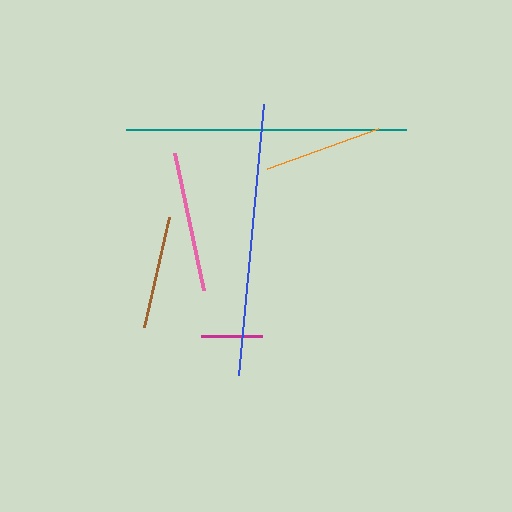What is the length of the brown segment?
The brown segment is approximately 113 pixels long.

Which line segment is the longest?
The teal line is the longest at approximately 279 pixels.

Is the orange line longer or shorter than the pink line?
The pink line is longer than the orange line.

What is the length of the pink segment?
The pink segment is approximately 140 pixels long.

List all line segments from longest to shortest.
From longest to shortest: teal, blue, pink, orange, brown, magenta.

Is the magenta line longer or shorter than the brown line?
The brown line is longer than the magenta line.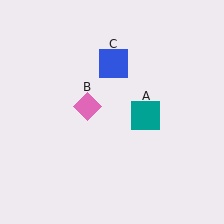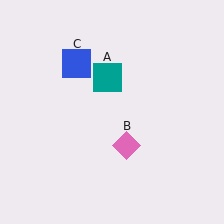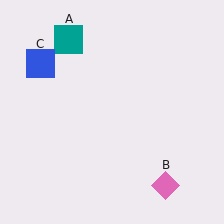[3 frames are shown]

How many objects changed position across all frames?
3 objects changed position: teal square (object A), pink diamond (object B), blue square (object C).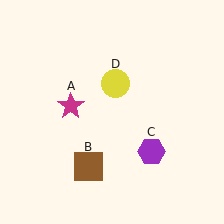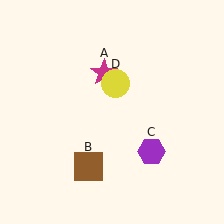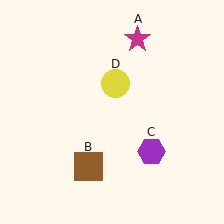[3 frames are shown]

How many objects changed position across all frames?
1 object changed position: magenta star (object A).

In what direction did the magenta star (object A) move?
The magenta star (object A) moved up and to the right.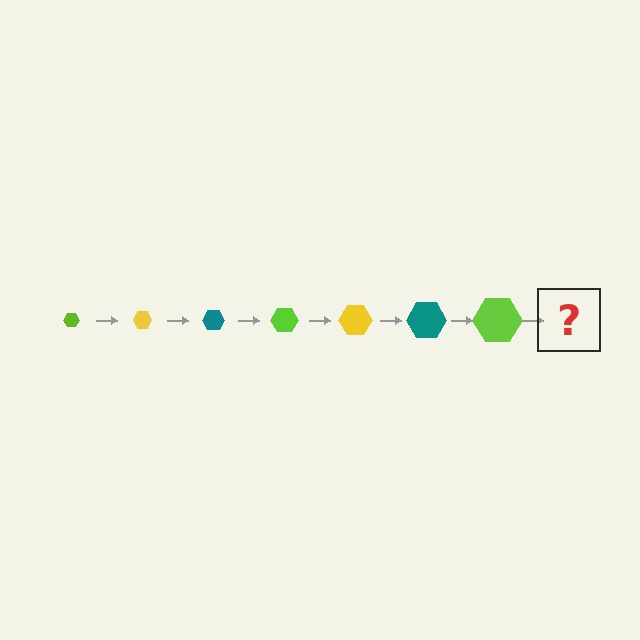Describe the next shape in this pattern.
It should be a yellow hexagon, larger than the previous one.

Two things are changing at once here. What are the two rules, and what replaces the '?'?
The two rules are that the hexagon grows larger each step and the color cycles through lime, yellow, and teal. The '?' should be a yellow hexagon, larger than the previous one.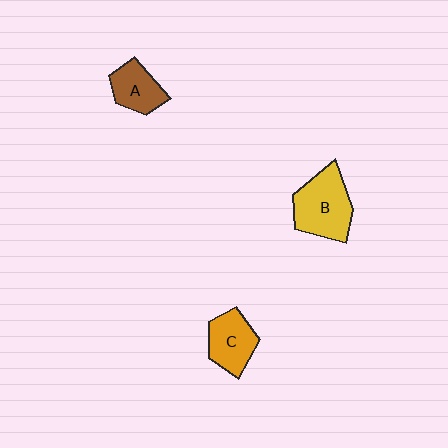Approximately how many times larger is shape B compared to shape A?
Approximately 1.6 times.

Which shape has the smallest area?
Shape A (brown).